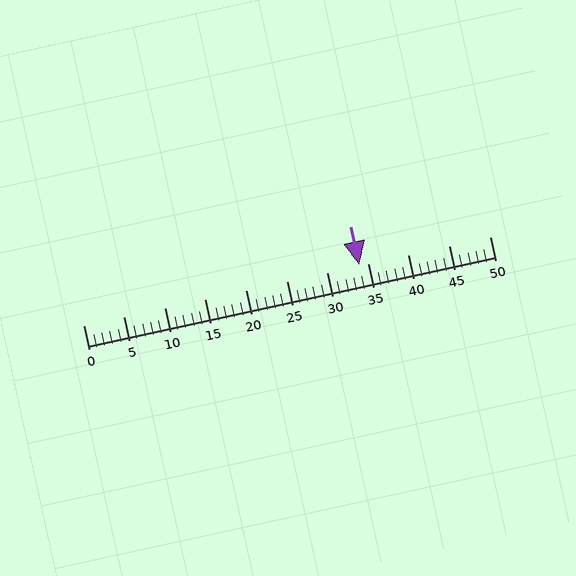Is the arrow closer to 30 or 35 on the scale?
The arrow is closer to 35.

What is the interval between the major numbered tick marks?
The major tick marks are spaced 5 units apart.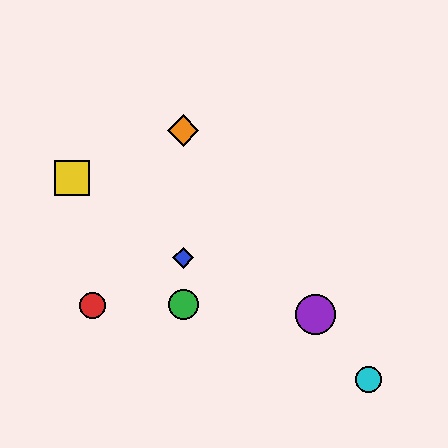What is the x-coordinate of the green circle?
The green circle is at x≈183.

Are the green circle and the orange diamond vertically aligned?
Yes, both are at x≈183.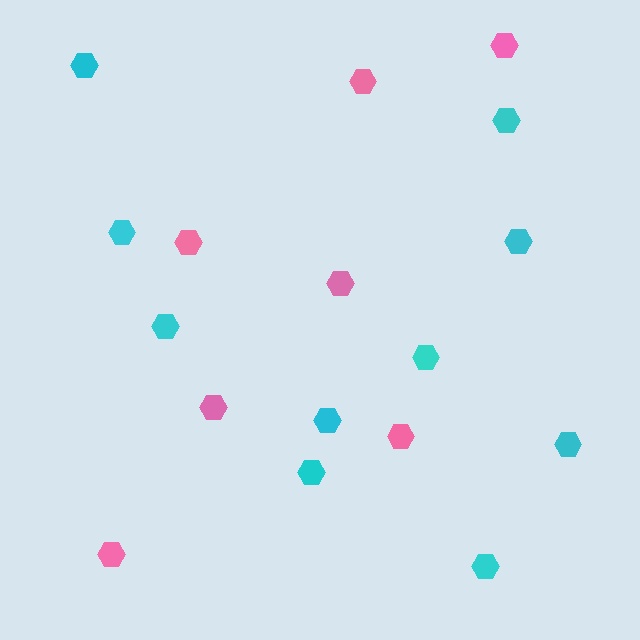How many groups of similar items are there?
There are 2 groups: one group of pink hexagons (7) and one group of cyan hexagons (10).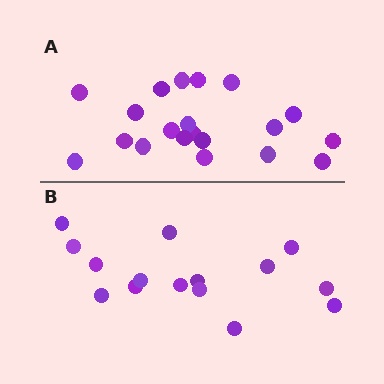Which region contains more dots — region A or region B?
Region A (the top region) has more dots.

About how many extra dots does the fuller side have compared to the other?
Region A has about 5 more dots than region B.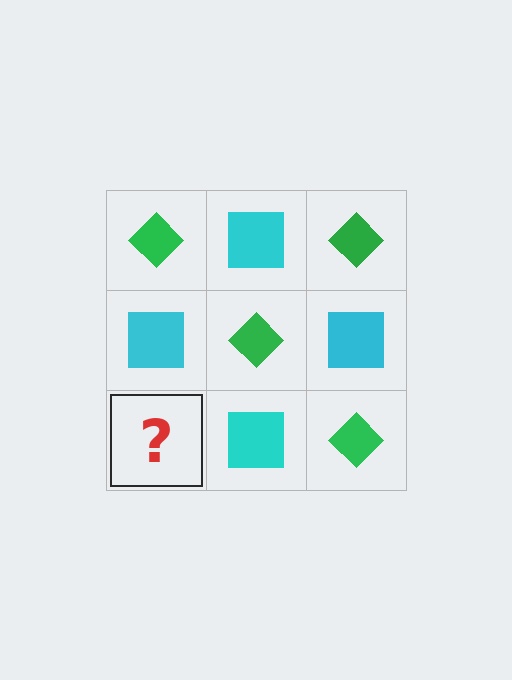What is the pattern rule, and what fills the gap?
The rule is that it alternates green diamond and cyan square in a checkerboard pattern. The gap should be filled with a green diamond.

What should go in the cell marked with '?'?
The missing cell should contain a green diamond.